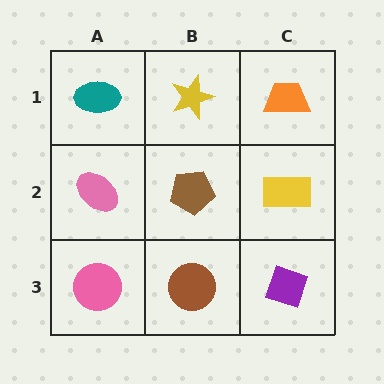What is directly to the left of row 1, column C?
A yellow star.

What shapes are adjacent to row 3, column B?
A brown pentagon (row 2, column B), a pink circle (row 3, column A), a purple diamond (row 3, column C).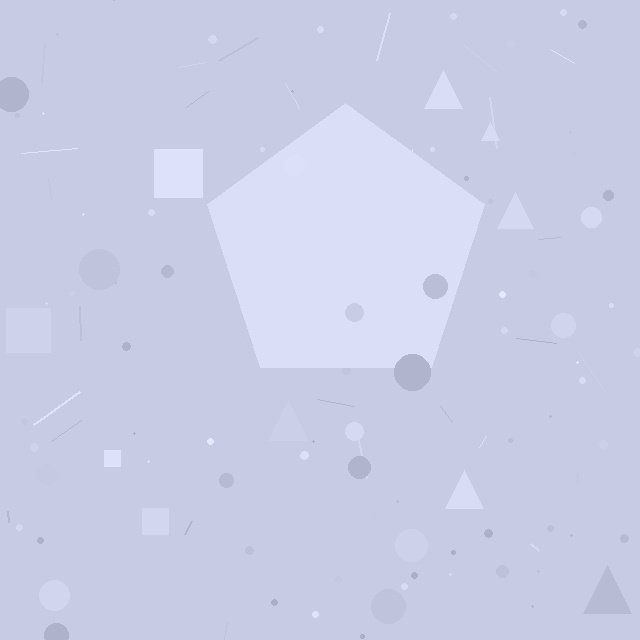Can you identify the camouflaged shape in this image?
The camouflaged shape is a pentagon.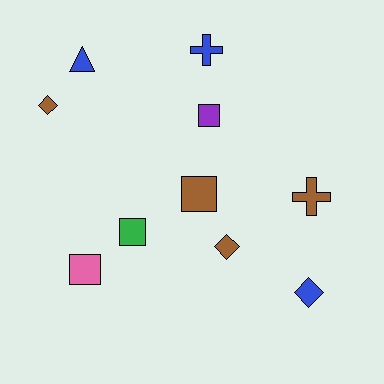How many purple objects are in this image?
There is 1 purple object.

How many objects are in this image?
There are 10 objects.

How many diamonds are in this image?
There are 3 diamonds.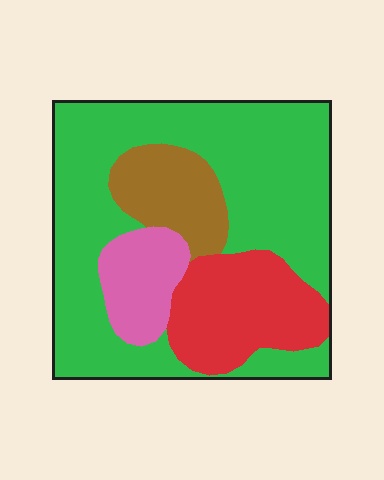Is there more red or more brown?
Red.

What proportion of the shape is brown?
Brown covers roughly 10% of the shape.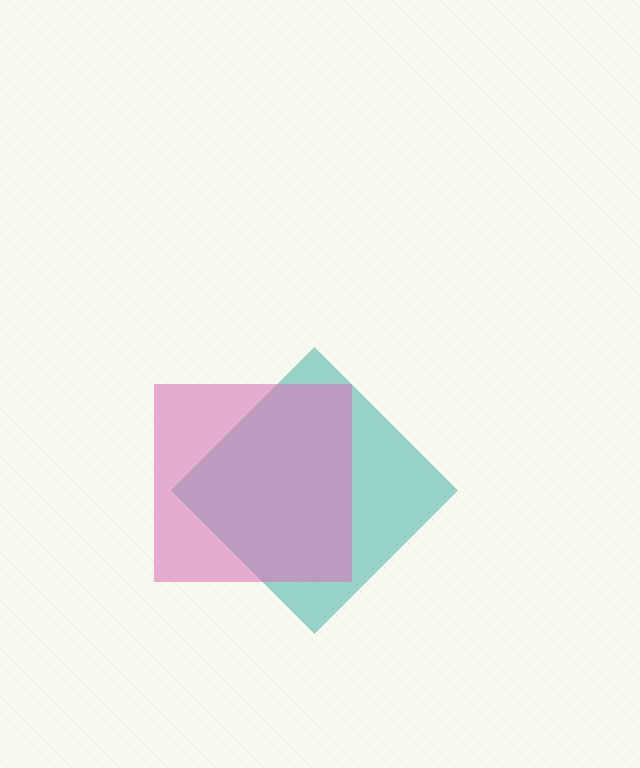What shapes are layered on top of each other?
The layered shapes are: a teal diamond, a pink square.